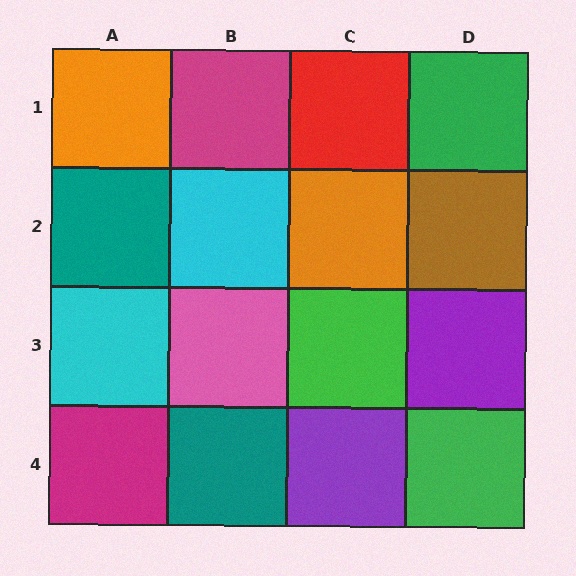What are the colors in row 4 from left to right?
Magenta, teal, purple, green.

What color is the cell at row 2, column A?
Teal.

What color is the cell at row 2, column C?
Orange.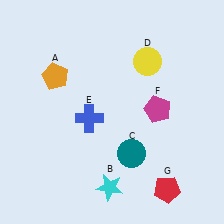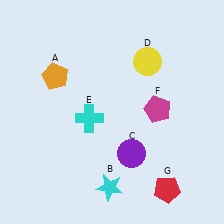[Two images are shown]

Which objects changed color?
C changed from teal to purple. E changed from blue to cyan.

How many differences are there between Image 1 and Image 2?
There are 2 differences between the two images.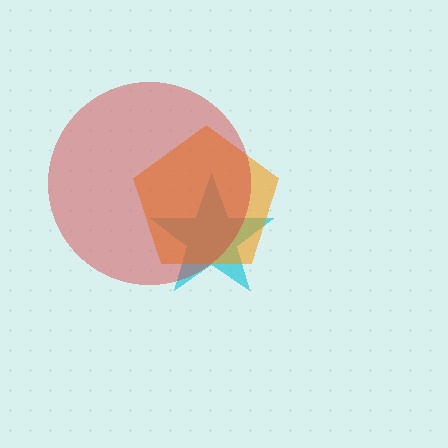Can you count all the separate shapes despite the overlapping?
Yes, there are 3 separate shapes.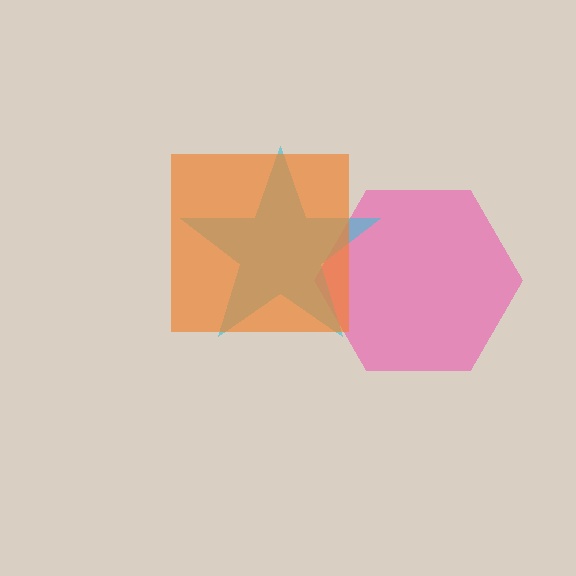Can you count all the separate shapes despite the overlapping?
Yes, there are 3 separate shapes.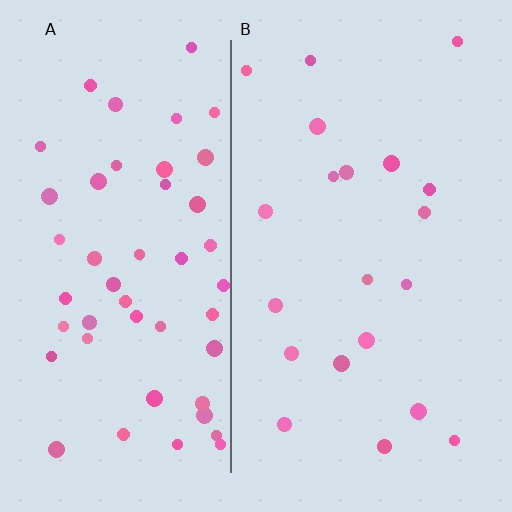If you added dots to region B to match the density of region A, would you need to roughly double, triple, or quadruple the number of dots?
Approximately double.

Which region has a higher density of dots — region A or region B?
A (the left).